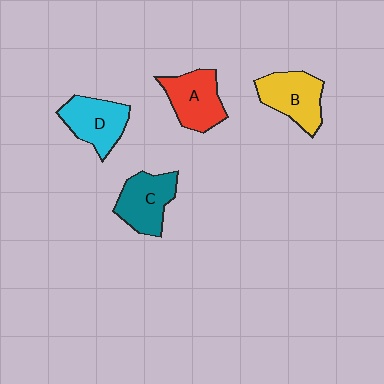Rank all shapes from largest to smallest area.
From largest to smallest: B (yellow), A (red), C (teal), D (cyan).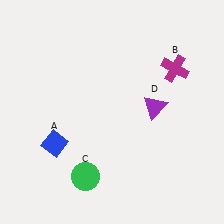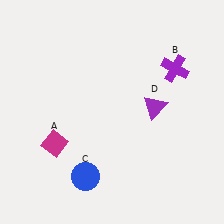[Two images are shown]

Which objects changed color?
A changed from blue to magenta. B changed from magenta to purple. C changed from green to blue.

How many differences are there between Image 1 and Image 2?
There are 3 differences between the two images.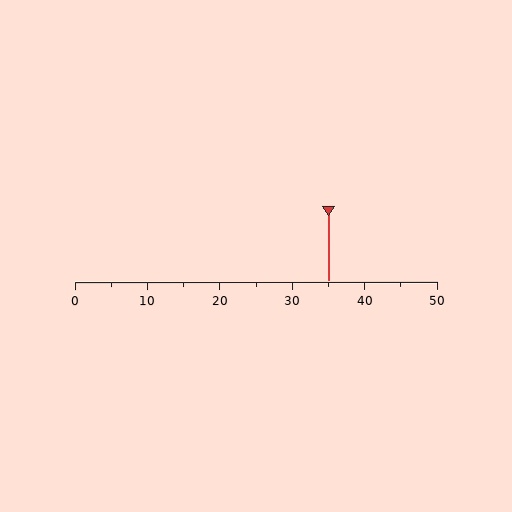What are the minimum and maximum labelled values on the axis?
The axis runs from 0 to 50.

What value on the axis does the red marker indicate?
The marker indicates approximately 35.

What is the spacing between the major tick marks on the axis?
The major ticks are spaced 10 apart.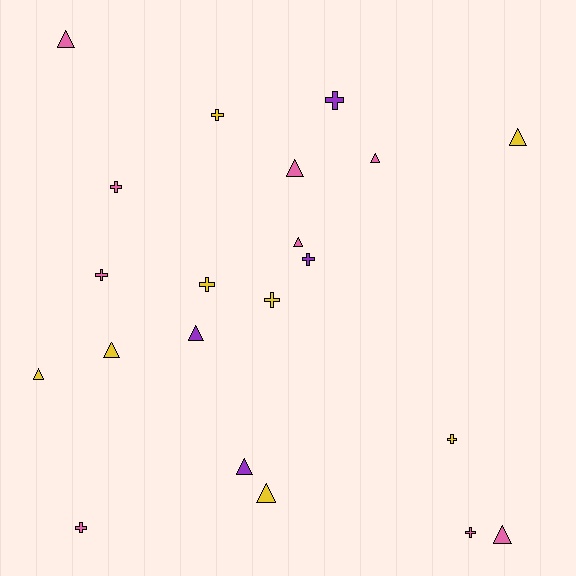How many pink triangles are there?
There are 5 pink triangles.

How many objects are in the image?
There are 21 objects.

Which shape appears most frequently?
Triangle, with 11 objects.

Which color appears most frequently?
Pink, with 9 objects.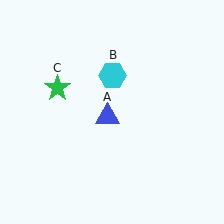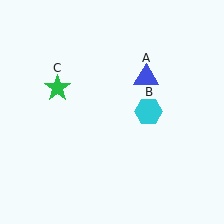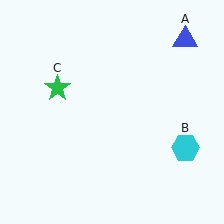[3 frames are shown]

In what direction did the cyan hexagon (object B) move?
The cyan hexagon (object B) moved down and to the right.